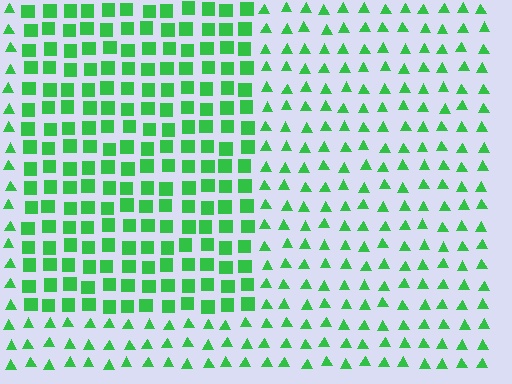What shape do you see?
I see a rectangle.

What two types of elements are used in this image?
The image uses squares inside the rectangle region and triangles outside it.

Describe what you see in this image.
The image is filled with small green elements arranged in a uniform grid. A rectangle-shaped region contains squares, while the surrounding area contains triangles. The boundary is defined purely by the change in element shape.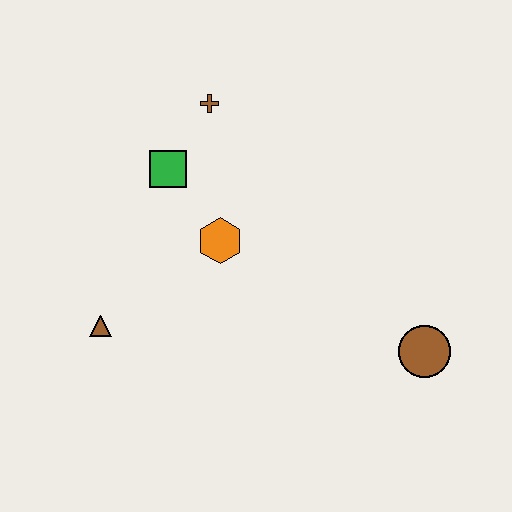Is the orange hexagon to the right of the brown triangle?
Yes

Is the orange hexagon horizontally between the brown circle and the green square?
Yes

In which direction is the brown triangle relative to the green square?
The brown triangle is below the green square.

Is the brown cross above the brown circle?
Yes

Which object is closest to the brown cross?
The green square is closest to the brown cross.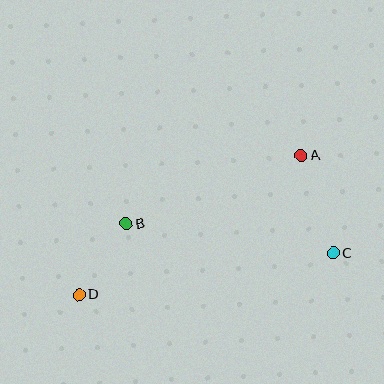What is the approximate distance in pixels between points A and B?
The distance between A and B is approximately 188 pixels.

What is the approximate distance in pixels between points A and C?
The distance between A and C is approximately 102 pixels.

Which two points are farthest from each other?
Points A and D are farthest from each other.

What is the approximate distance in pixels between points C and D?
The distance between C and D is approximately 258 pixels.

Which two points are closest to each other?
Points B and D are closest to each other.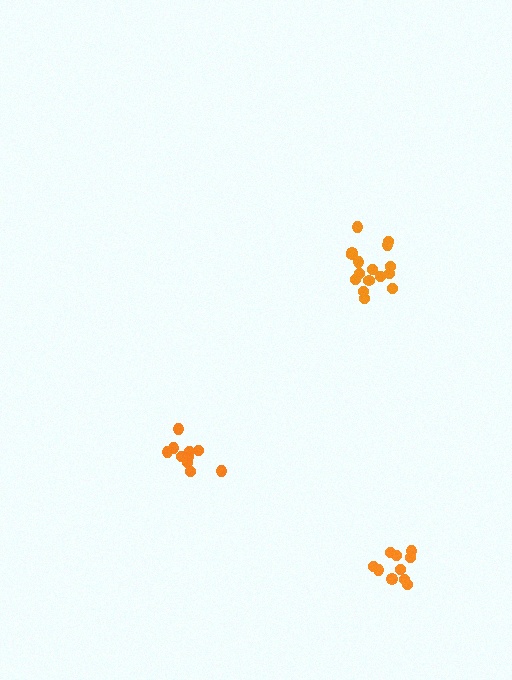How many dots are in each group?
Group 1: 16 dots, Group 2: 10 dots, Group 3: 10 dots (36 total).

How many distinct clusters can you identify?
There are 3 distinct clusters.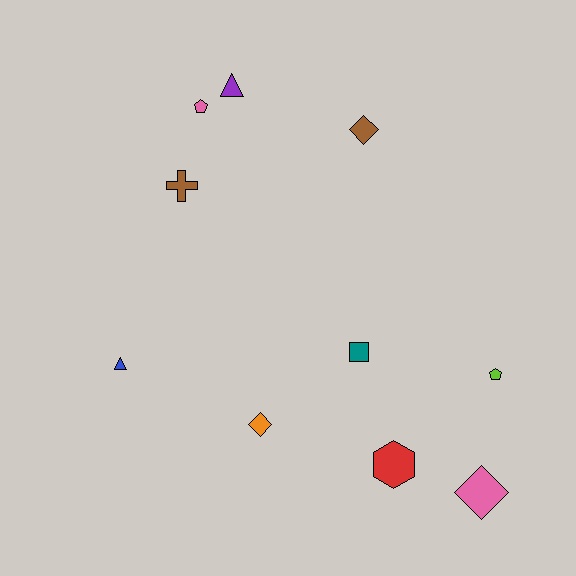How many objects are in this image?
There are 10 objects.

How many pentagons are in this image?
There are 2 pentagons.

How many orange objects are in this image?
There is 1 orange object.